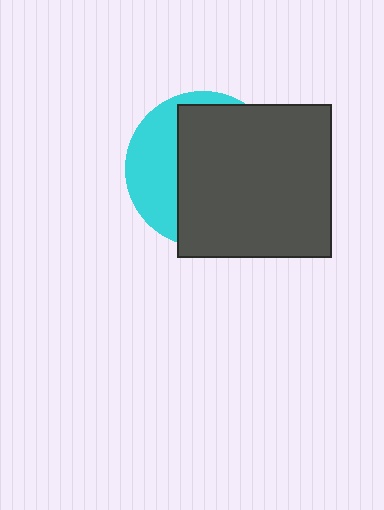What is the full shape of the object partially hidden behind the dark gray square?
The partially hidden object is a cyan circle.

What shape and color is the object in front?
The object in front is a dark gray square.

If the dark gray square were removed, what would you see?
You would see the complete cyan circle.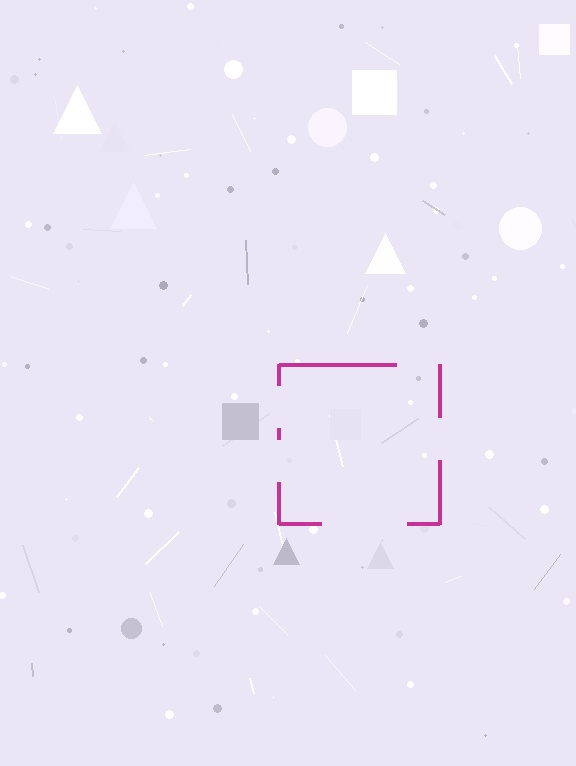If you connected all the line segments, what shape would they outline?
They would outline a square.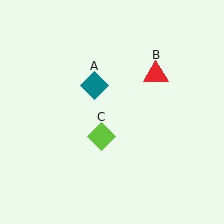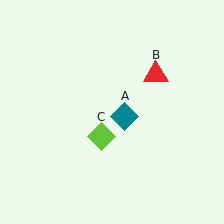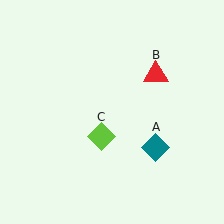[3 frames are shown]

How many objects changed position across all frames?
1 object changed position: teal diamond (object A).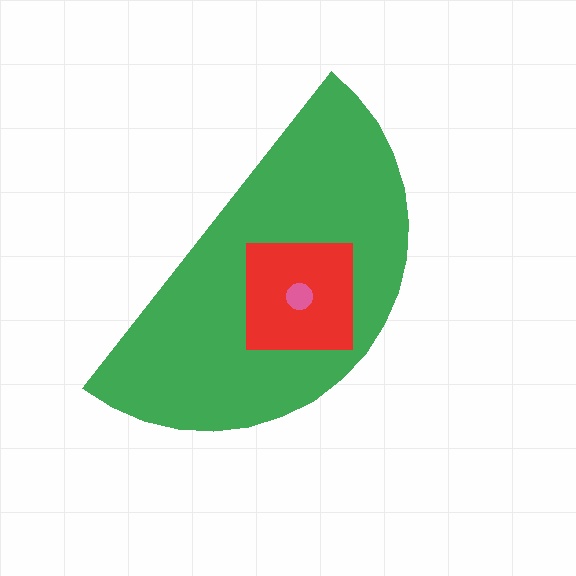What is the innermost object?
The pink circle.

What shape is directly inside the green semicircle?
The red square.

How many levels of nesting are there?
3.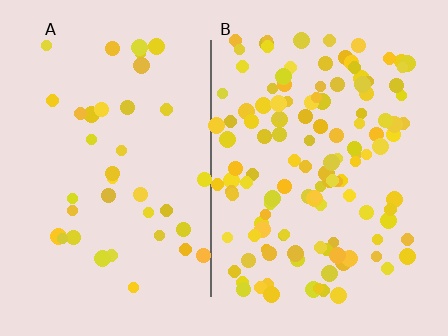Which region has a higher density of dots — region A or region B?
B (the right).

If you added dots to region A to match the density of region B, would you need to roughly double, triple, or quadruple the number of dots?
Approximately triple.